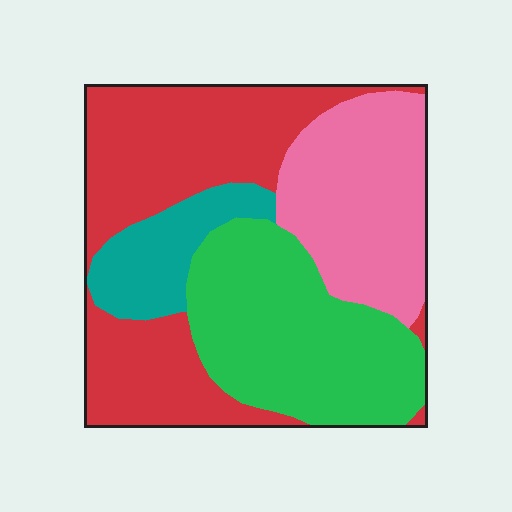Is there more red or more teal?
Red.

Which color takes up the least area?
Teal, at roughly 10%.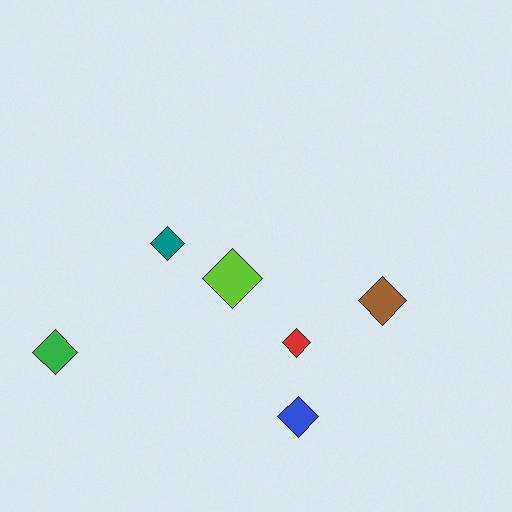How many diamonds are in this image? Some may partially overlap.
There are 6 diamonds.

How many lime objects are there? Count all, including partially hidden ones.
There is 1 lime object.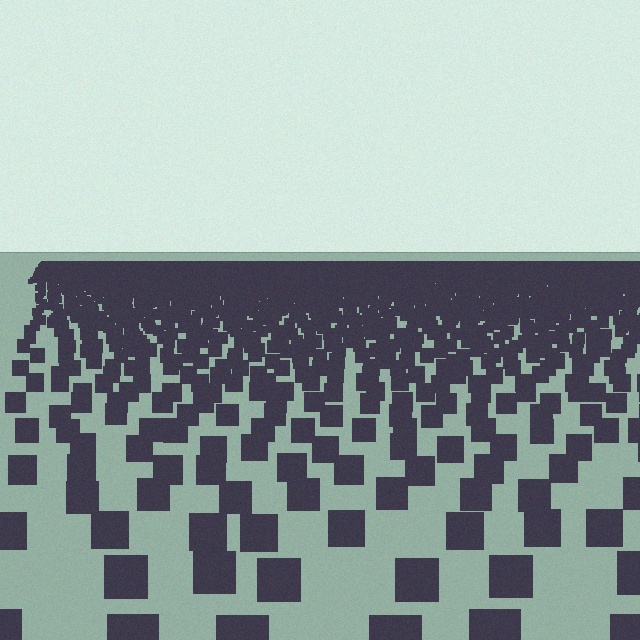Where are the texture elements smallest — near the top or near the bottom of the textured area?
Near the top.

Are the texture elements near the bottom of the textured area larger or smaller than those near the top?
Larger. Near the bottom, elements are closer to the viewer and appear at a bigger on-screen size.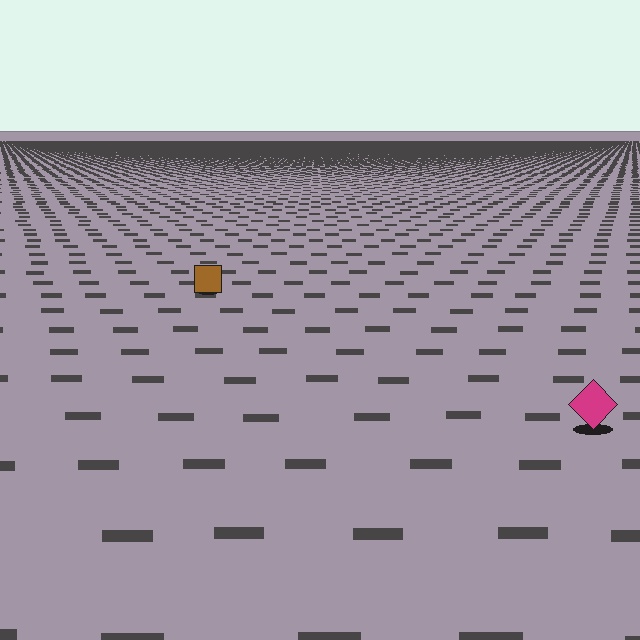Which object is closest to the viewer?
The magenta diamond is closest. The texture marks near it are larger and more spread out.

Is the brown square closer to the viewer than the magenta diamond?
No. The magenta diamond is closer — you can tell from the texture gradient: the ground texture is coarser near it.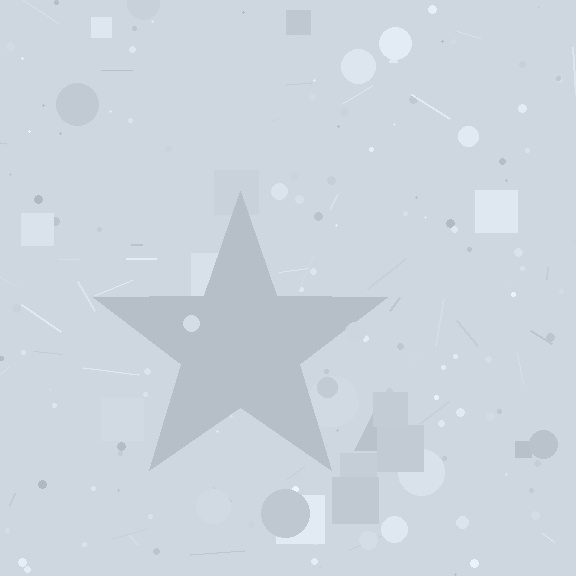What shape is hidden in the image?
A star is hidden in the image.